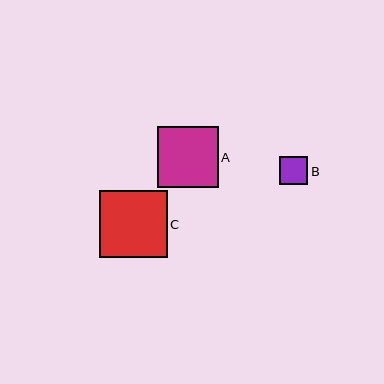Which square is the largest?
Square C is the largest with a size of approximately 67 pixels.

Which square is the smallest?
Square B is the smallest with a size of approximately 28 pixels.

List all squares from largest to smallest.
From largest to smallest: C, A, B.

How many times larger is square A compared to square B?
Square A is approximately 2.1 times the size of square B.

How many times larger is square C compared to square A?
Square C is approximately 1.1 times the size of square A.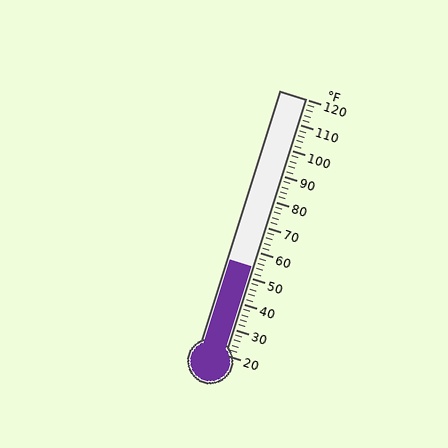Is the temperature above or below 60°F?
The temperature is below 60°F.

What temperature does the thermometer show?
The thermometer shows approximately 54°F.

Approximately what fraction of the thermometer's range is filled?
The thermometer is filled to approximately 35% of its range.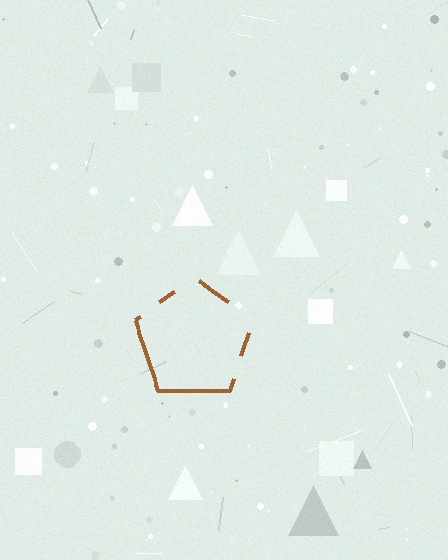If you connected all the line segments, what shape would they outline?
They would outline a pentagon.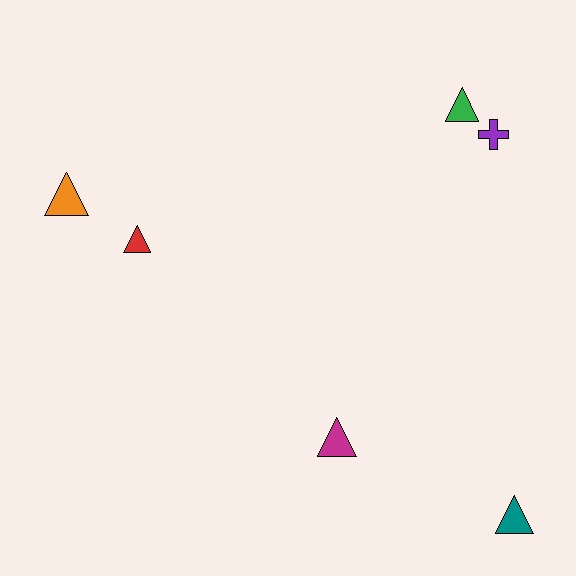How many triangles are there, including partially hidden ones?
There are 5 triangles.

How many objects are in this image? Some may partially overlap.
There are 6 objects.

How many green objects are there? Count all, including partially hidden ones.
There is 1 green object.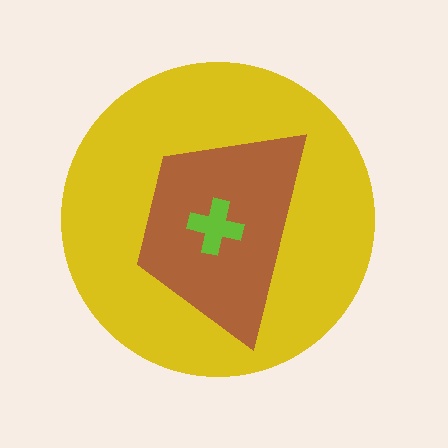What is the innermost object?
The lime cross.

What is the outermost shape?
The yellow circle.